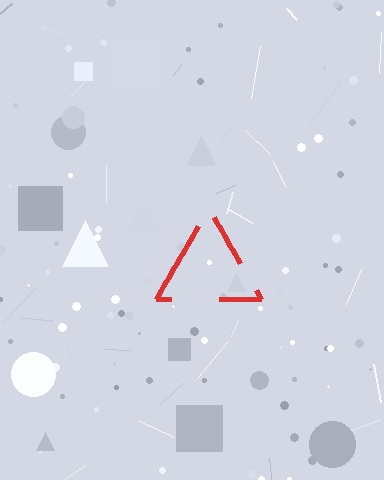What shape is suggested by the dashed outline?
The dashed outline suggests a triangle.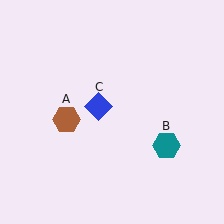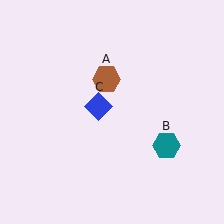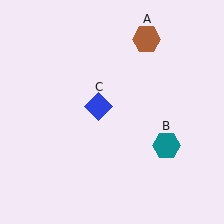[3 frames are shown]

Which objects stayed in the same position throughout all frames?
Teal hexagon (object B) and blue diamond (object C) remained stationary.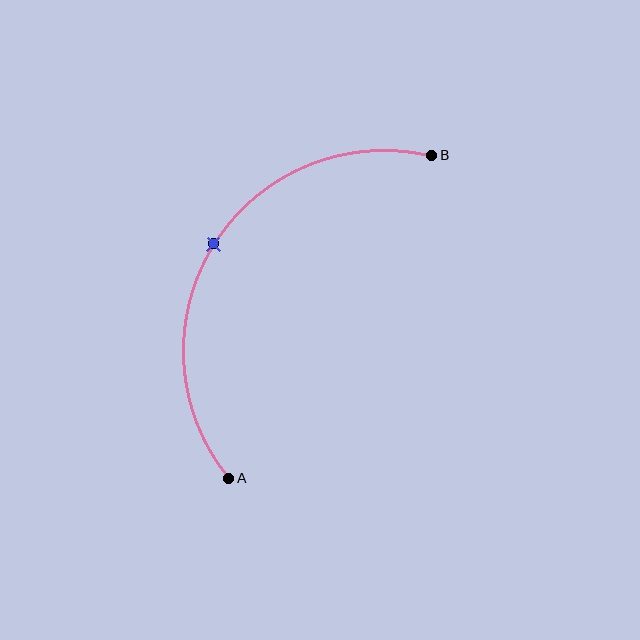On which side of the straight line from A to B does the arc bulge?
The arc bulges to the left of the straight line connecting A and B.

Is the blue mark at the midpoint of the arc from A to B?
Yes. The blue mark lies on the arc at equal arc-length from both A and B — it is the arc midpoint.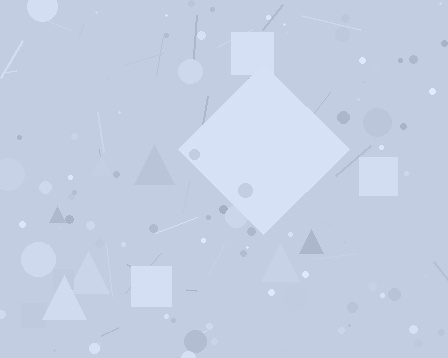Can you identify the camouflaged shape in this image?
The camouflaged shape is a diamond.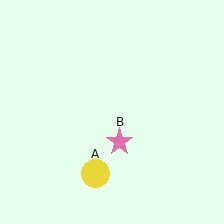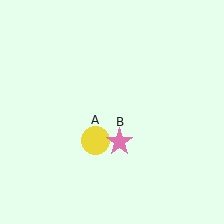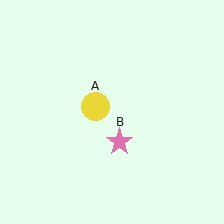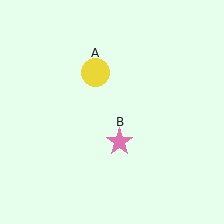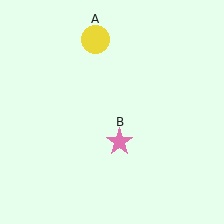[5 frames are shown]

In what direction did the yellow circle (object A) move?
The yellow circle (object A) moved up.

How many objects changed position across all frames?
1 object changed position: yellow circle (object A).